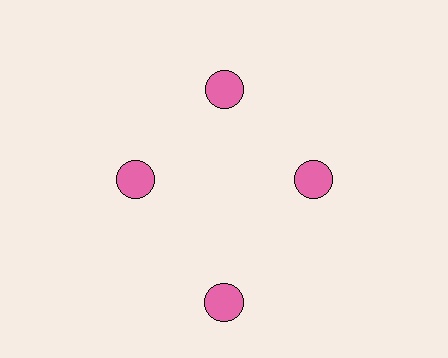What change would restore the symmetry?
The symmetry would be restored by moving it inward, back onto the ring so that all 4 circles sit at equal angles and equal distance from the center.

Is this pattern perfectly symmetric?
No. The 4 pink circles are arranged in a ring, but one element near the 6 o'clock position is pushed outward from the center, breaking the 4-fold rotational symmetry.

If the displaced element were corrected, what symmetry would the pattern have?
It would have 4-fold rotational symmetry — the pattern would map onto itself every 90 degrees.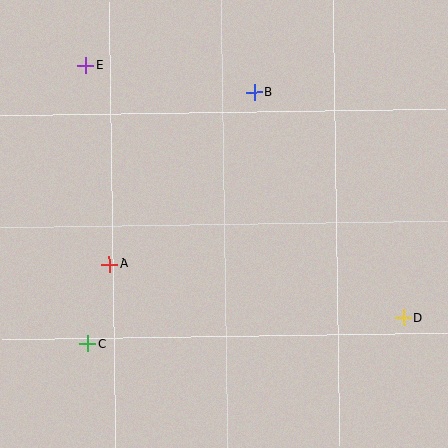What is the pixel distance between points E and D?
The distance between E and D is 407 pixels.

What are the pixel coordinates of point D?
Point D is at (403, 318).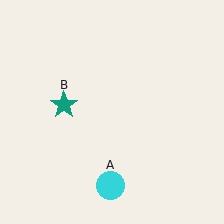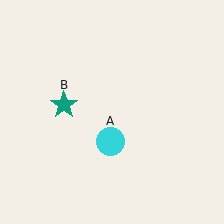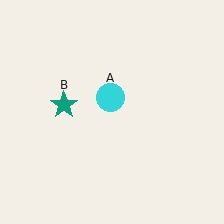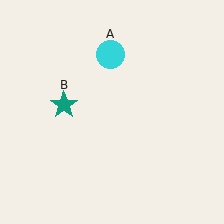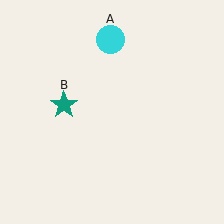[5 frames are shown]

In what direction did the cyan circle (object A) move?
The cyan circle (object A) moved up.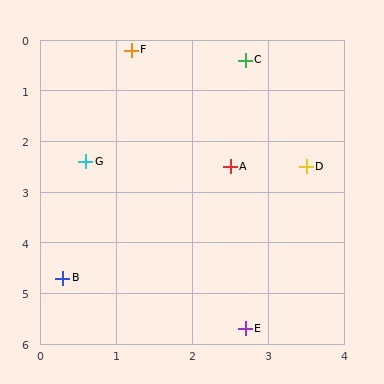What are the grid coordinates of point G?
Point G is at approximately (0.6, 2.4).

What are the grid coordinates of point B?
Point B is at approximately (0.3, 4.7).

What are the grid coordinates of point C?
Point C is at approximately (2.7, 0.4).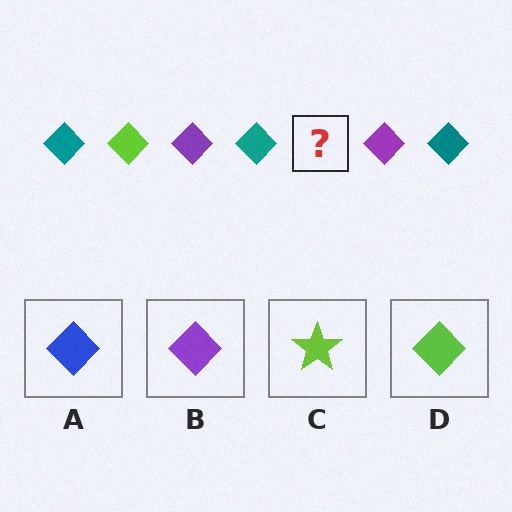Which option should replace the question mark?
Option D.